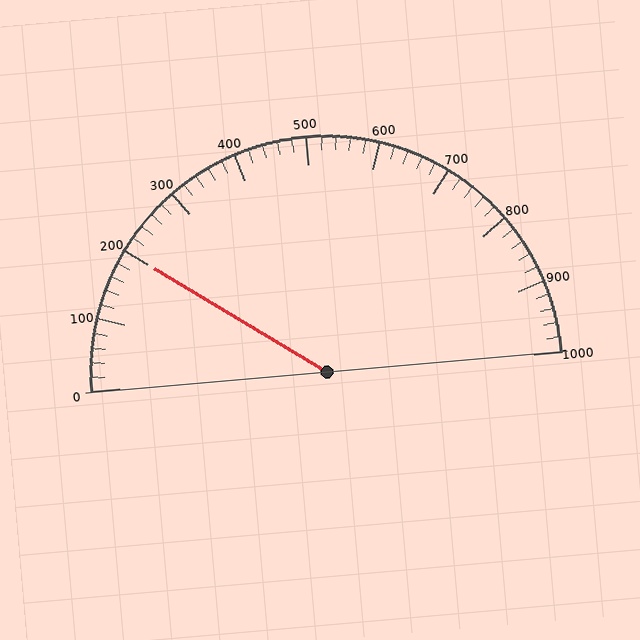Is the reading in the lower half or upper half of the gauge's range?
The reading is in the lower half of the range (0 to 1000).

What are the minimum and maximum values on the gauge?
The gauge ranges from 0 to 1000.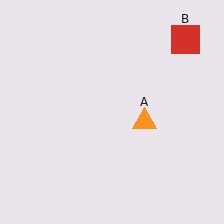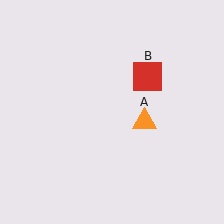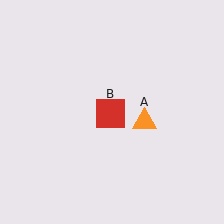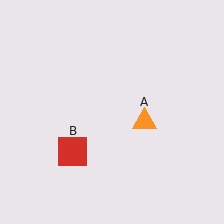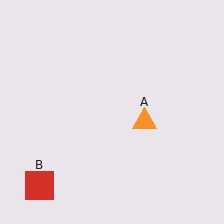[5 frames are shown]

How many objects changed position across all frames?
1 object changed position: red square (object B).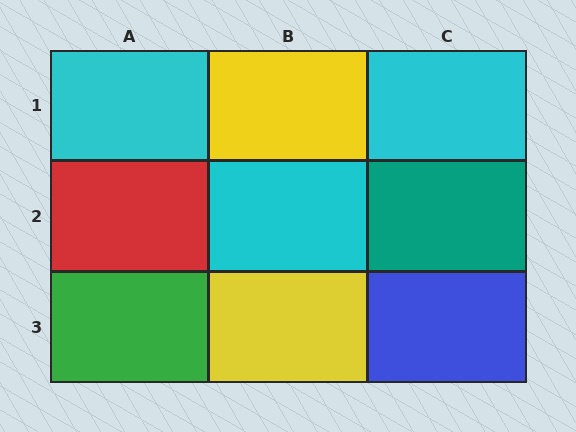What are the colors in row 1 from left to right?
Cyan, yellow, cyan.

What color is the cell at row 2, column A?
Red.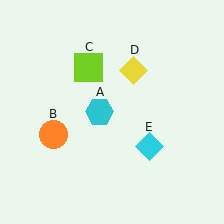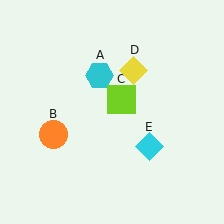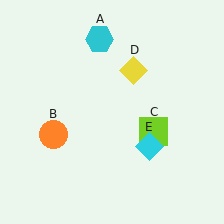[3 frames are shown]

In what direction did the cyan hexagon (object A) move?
The cyan hexagon (object A) moved up.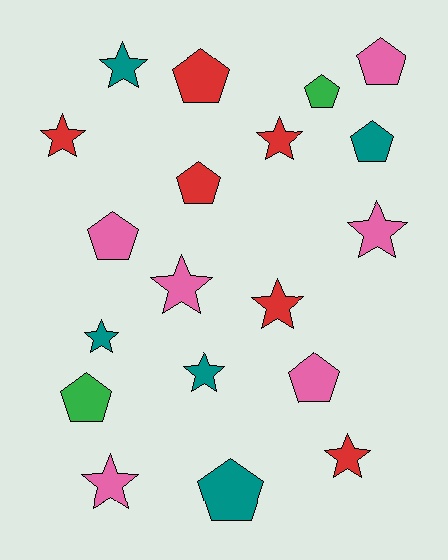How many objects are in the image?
There are 19 objects.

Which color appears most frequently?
Red, with 6 objects.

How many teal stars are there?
There are 3 teal stars.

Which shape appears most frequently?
Star, with 10 objects.